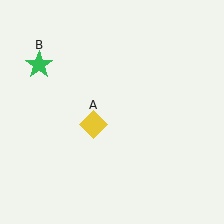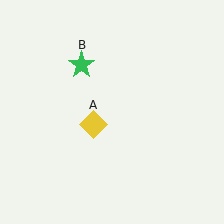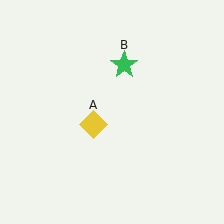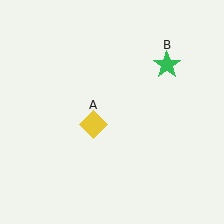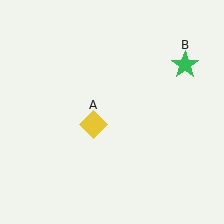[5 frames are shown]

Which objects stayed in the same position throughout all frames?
Yellow diamond (object A) remained stationary.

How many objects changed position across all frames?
1 object changed position: green star (object B).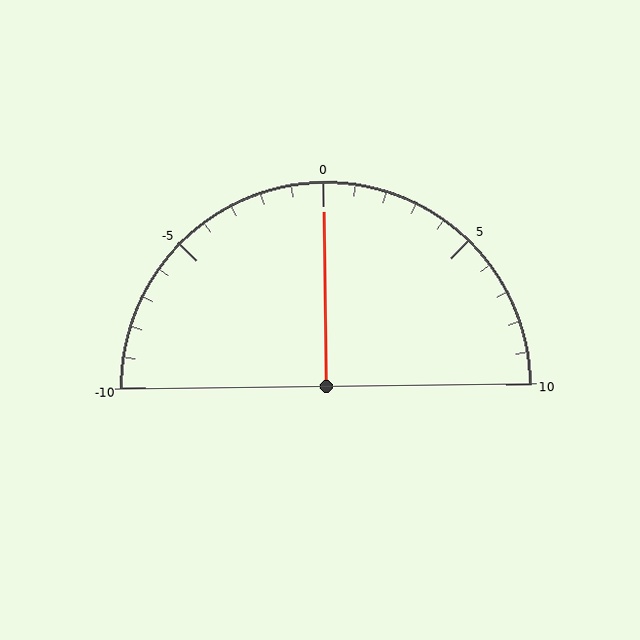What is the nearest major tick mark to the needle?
The nearest major tick mark is 0.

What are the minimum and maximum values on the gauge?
The gauge ranges from -10 to 10.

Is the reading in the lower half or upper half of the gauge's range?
The reading is in the upper half of the range (-10 to 10).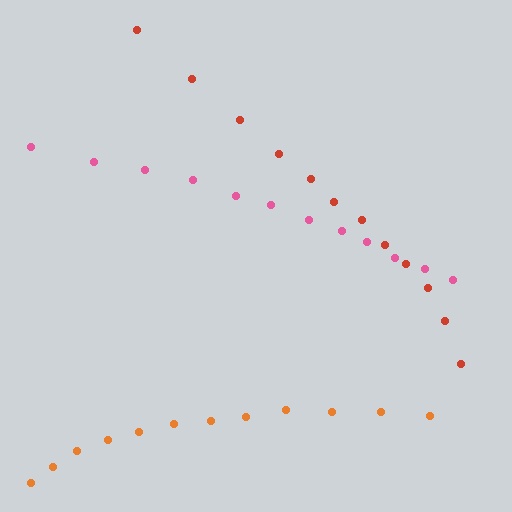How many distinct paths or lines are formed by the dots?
There are 3 distinct paths.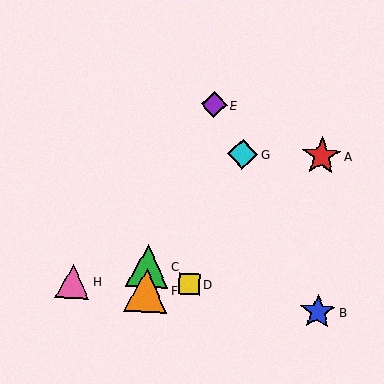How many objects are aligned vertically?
2 objects (C, F) are aligned vertically.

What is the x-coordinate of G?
Object G is at x≈243.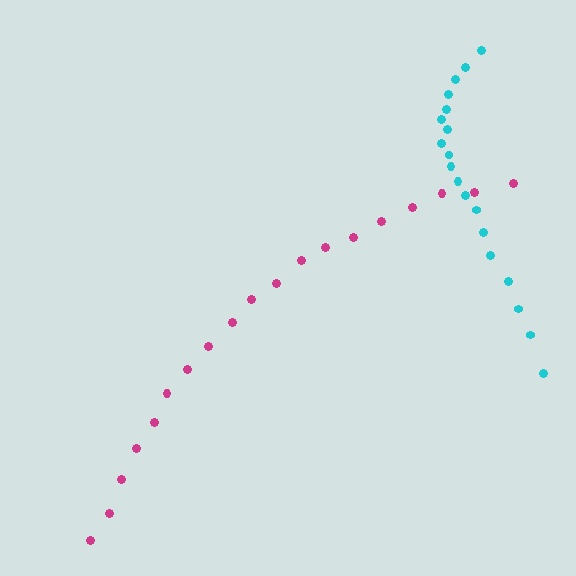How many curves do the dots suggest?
There are 2 distinct paths.